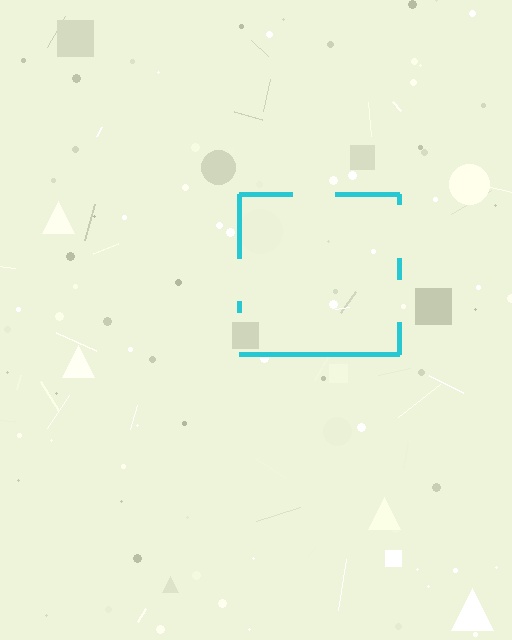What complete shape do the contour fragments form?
The contour fragments form a square.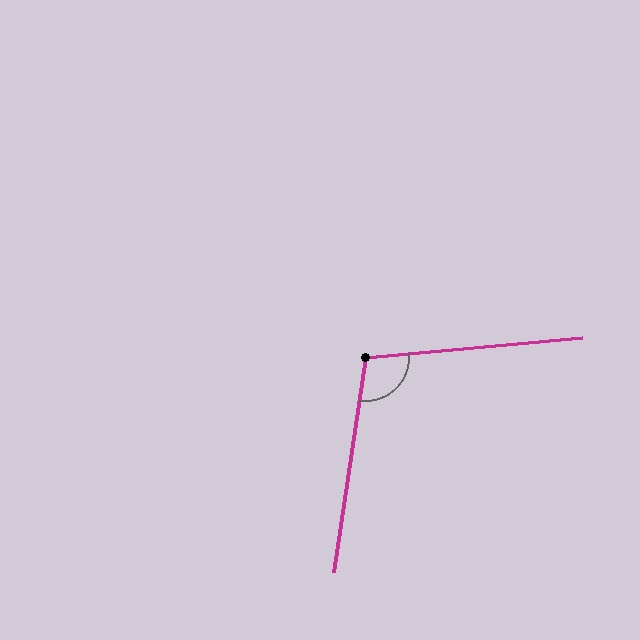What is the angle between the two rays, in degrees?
Approximately 104 degrees.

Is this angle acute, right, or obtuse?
It is obtuse.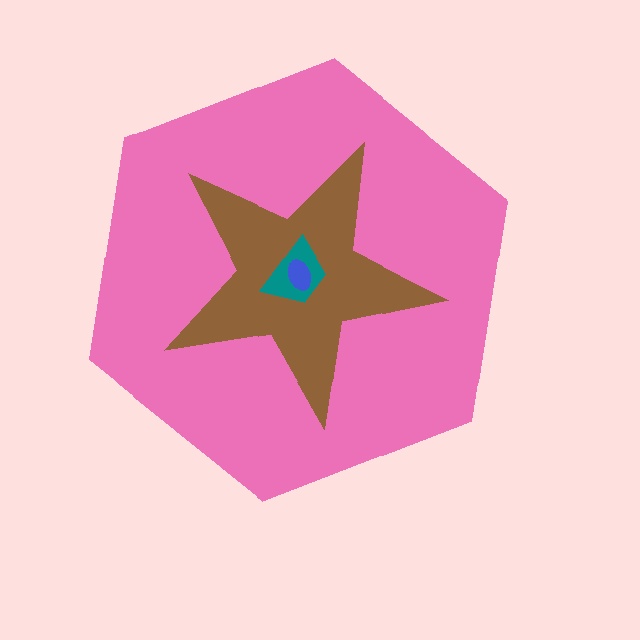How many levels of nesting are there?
4.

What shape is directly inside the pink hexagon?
The brown star.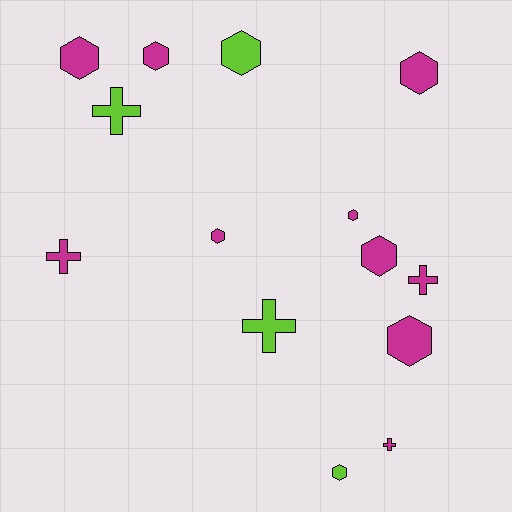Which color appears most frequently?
Magenta, with 10 objects.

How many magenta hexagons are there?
There are 7 magenta hexagons.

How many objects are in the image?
There are 14 objects.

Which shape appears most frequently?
Hexagon, with 9 objects.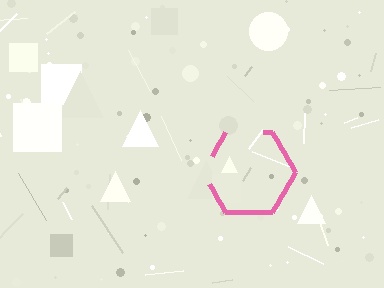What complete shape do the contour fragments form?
The contour fragments form a hexagon.